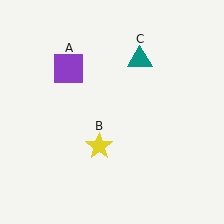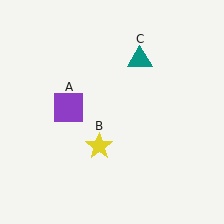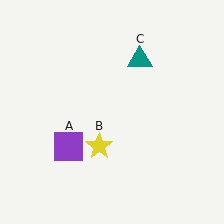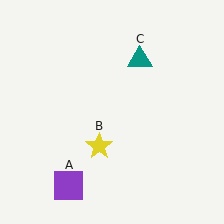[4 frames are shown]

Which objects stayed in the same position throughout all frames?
Yellow star (object B) and teal triangle (object C) remained stationary.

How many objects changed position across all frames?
1 object changed position: purple square (object A).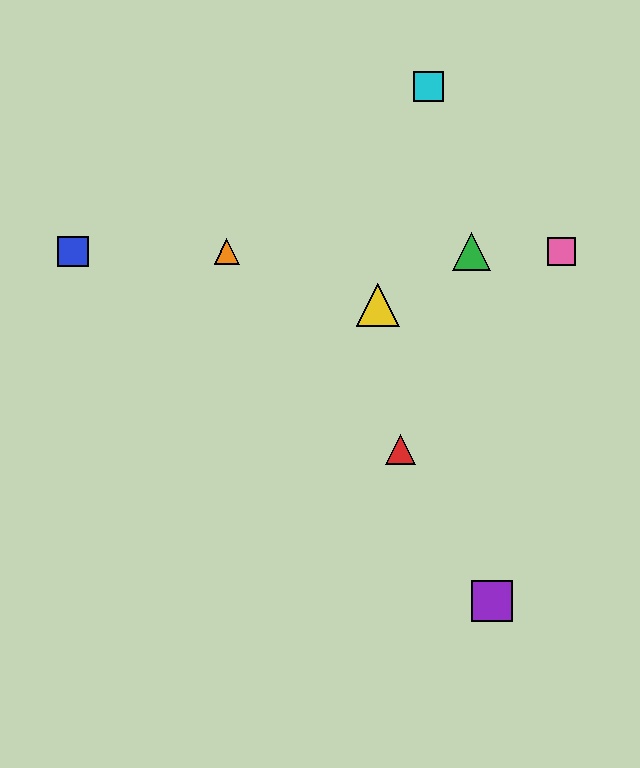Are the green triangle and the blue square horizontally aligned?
Yes, both are at y≈251.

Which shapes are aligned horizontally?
The blue square, the green triangle, the orange triangle, the pink square are aligned horizontally.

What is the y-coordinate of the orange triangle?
The orange triangle is at y≈251.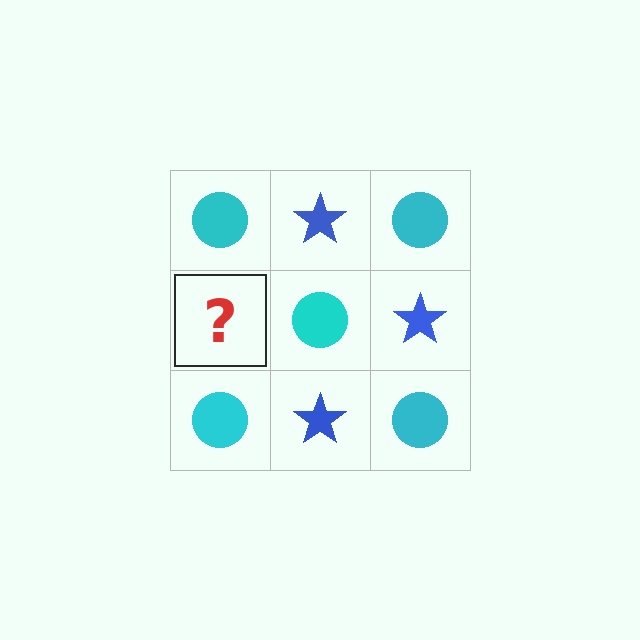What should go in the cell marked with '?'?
The missing cell should contain a blue star.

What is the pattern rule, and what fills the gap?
The rule is that it alternates cyan circle and blue star in a checkerboard pattern. The gap should be filled with a blue star.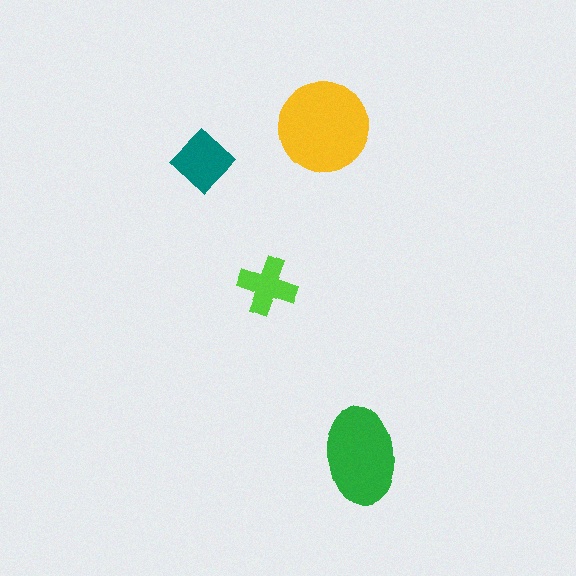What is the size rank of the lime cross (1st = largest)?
4th.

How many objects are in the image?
There are 4 objects in the image.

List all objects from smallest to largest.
The lime cross, the teal diamond, the green ellipse, the yellow circle.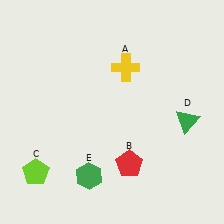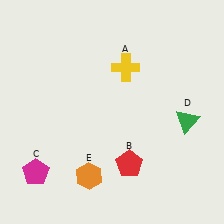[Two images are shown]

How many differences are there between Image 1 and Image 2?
There are 2 differences between the two images.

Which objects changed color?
C changed from lime to magenta. E changed from green to orange.